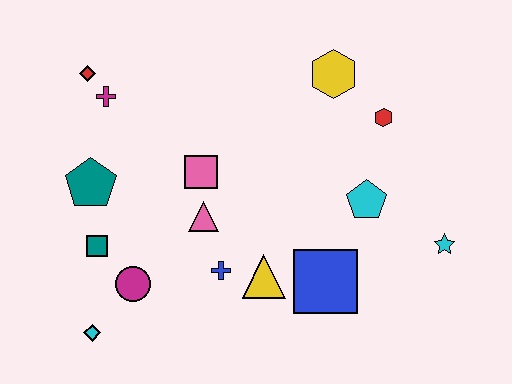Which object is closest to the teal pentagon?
The teal square is closest to the teal pentagon.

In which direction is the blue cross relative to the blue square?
The blue cross is to the left of the blue square.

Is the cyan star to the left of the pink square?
No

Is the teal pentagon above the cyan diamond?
Yes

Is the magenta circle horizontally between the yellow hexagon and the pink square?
No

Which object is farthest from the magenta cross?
The cyan star is farthest from the magenta cross.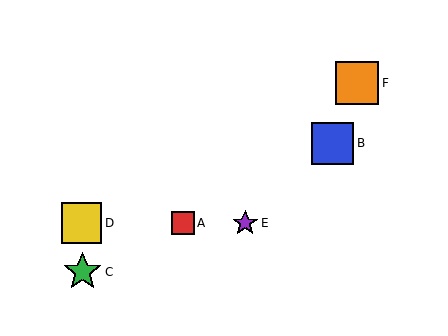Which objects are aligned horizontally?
Objects A, D, E are aligned horizontally.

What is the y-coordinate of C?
Object C is at y≈272.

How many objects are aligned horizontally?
3 objects (A, D, E) are aligned horizontally.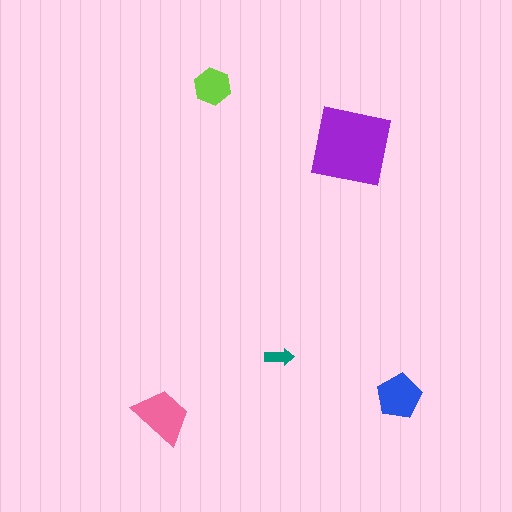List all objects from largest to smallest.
The purple square, the pink trapezoid, the blue pentagon, the lime hexagon, the teal arrow.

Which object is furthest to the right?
The blue pentagon is rightmost.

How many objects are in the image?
There are 5 objects in the image.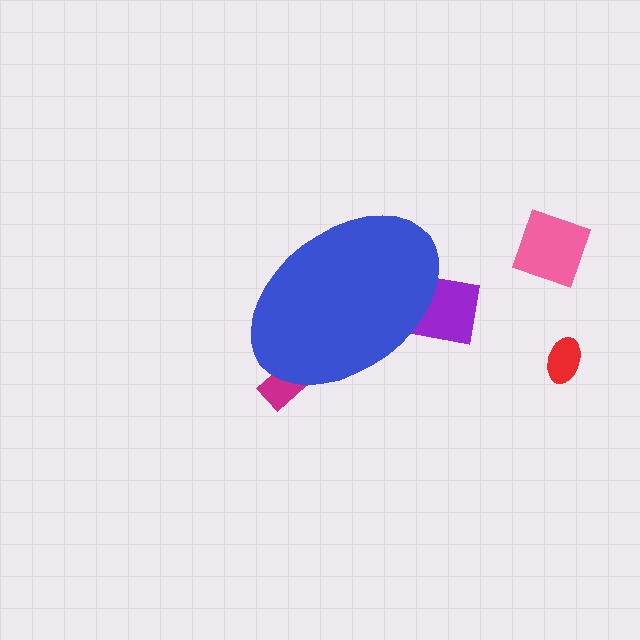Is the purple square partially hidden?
Yes, the purple square is partially hidden behind the blue ellipse.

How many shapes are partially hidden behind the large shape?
2 shapes are partially hidden.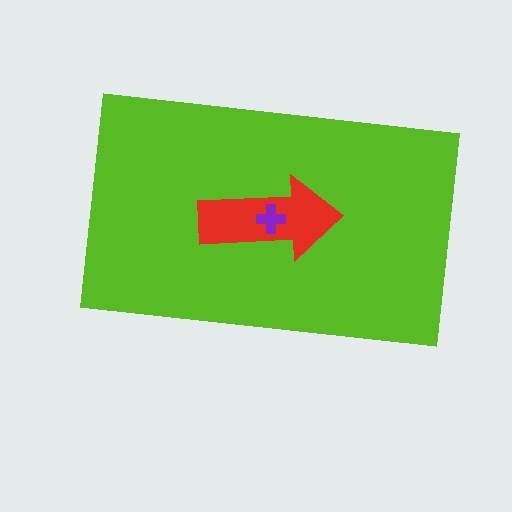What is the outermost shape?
The lime rectangle.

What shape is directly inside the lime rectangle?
The red arrow.